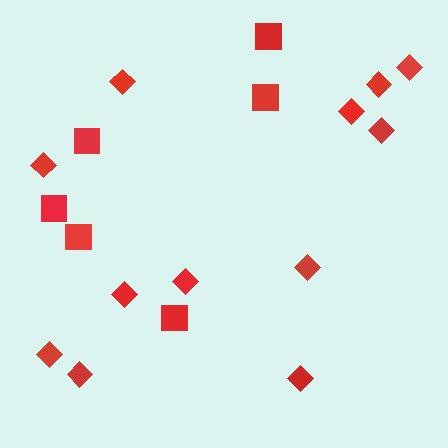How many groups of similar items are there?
There are 2 groups: one group of squares (6) and one group of diamonds (12).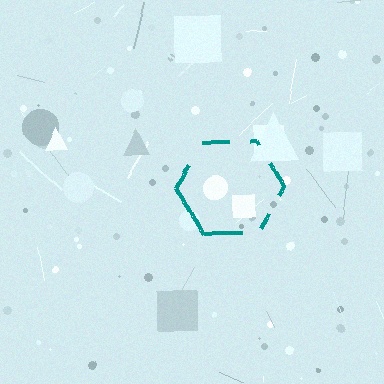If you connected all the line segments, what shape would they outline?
They would outline a hexagon.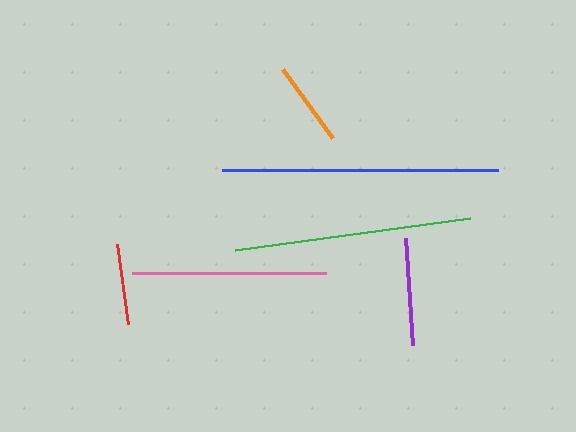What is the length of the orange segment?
The orange segment is approximately 85 pixels long.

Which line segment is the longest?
The blue line is the longest at approximately 276 pixels.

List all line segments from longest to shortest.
From longest to shortest: blue, green, pink, purple, orange, red.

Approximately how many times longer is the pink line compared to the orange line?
The pink line is approximately 2.3 times the length of the orange line.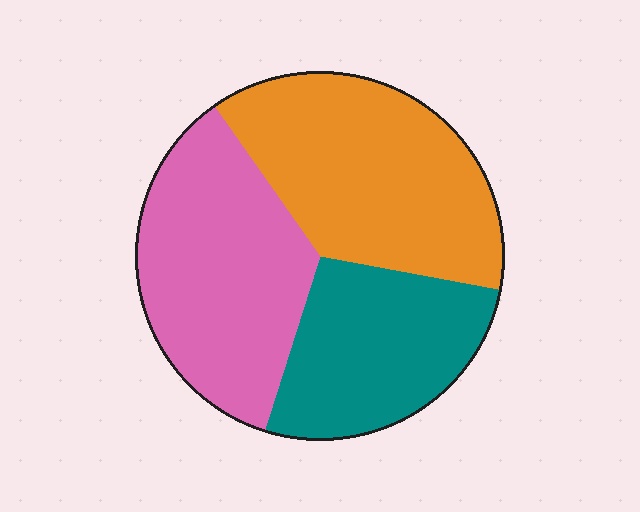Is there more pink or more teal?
Pink.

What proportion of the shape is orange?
Orange covers 38% of the shape.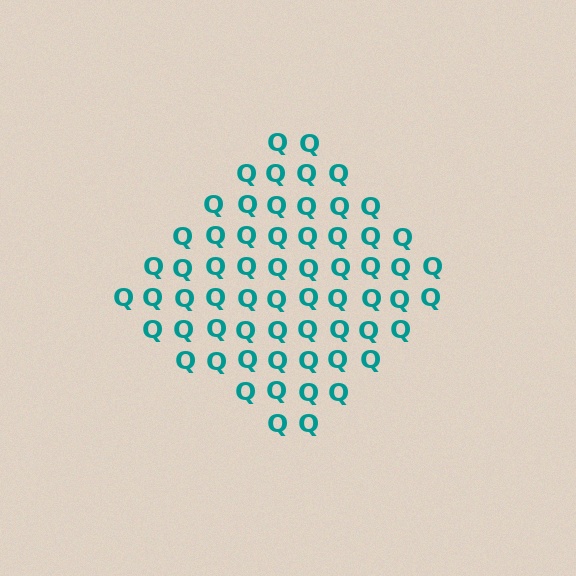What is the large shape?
The large shape is a diamond.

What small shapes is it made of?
It is made of small letter Q's.